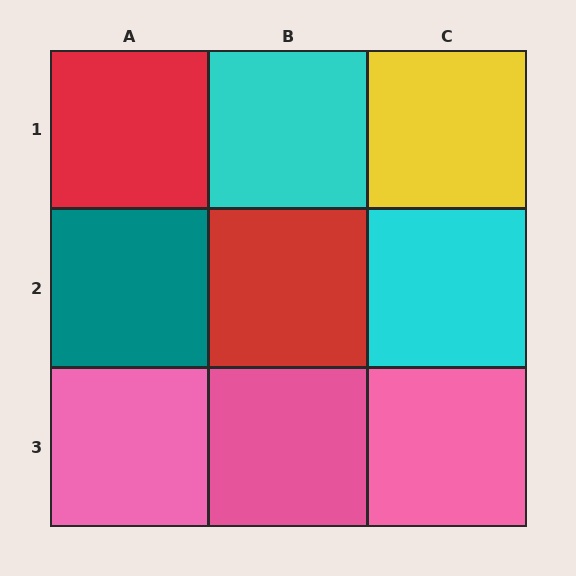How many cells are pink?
3 cells are pink.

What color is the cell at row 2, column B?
Red.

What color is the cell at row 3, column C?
Pink.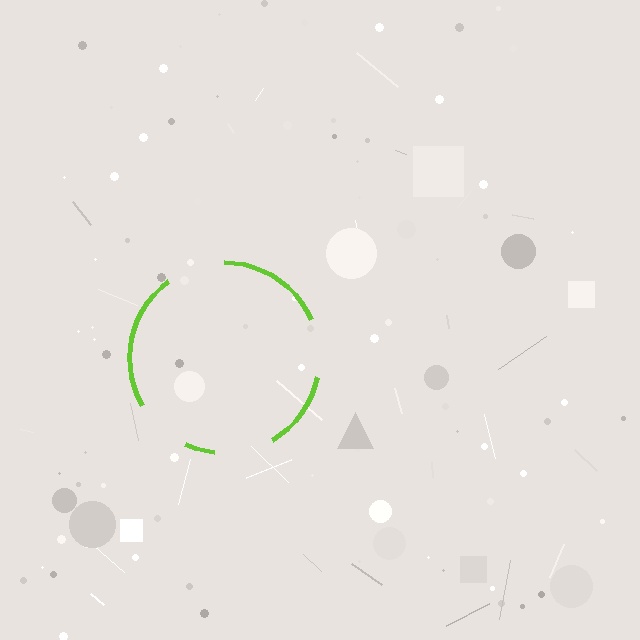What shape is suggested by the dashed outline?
The dashed outline suggests a circle.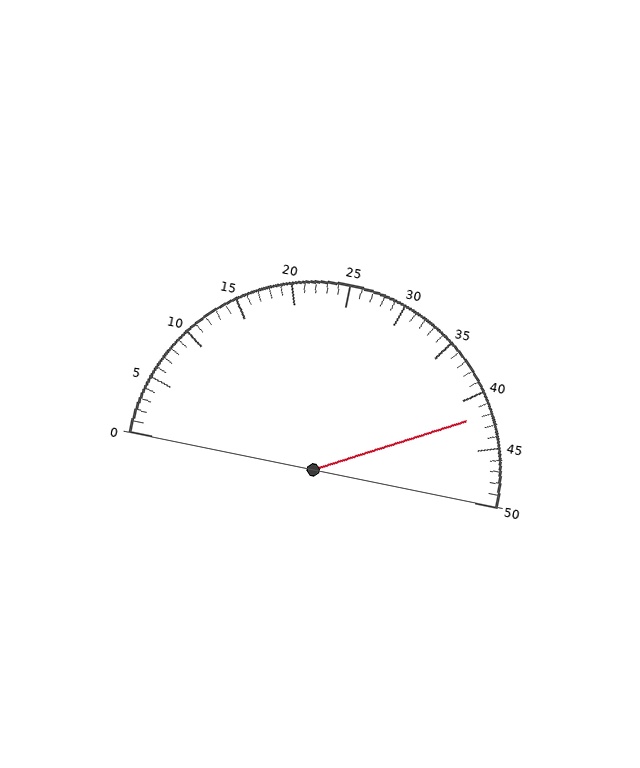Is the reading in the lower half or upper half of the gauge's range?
The reading is in the upper half of the range (0 to 50).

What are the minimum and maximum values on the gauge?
The gauge ranges from 0 to 50.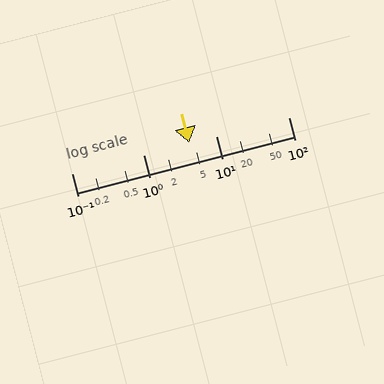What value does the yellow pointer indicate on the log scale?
The pointer indicates approximately 4.3.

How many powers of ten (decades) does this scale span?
The scale spans 3 decades, from 0.1 to 100.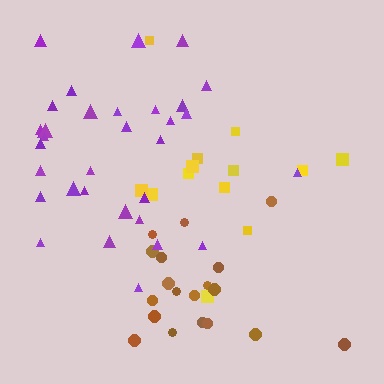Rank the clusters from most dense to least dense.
brown, purple, yellow.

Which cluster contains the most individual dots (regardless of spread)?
Purple (33).